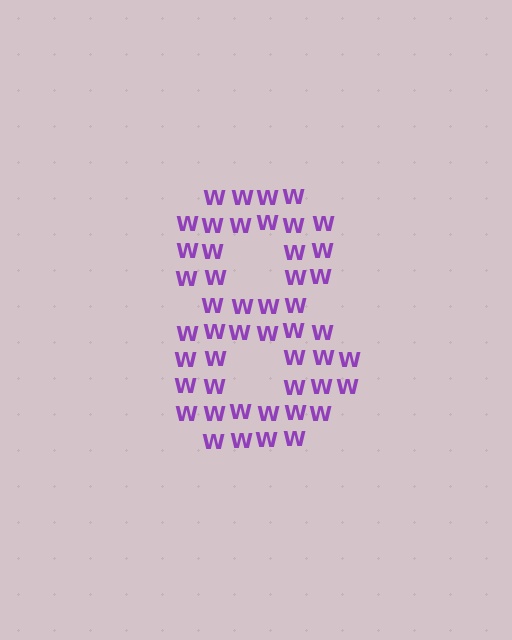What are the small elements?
The small elements are letter W's.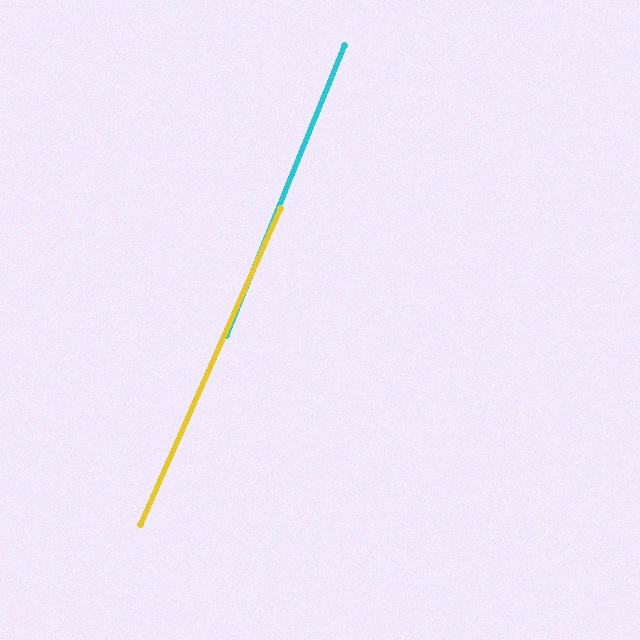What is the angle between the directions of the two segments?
Approximately 2 degrees.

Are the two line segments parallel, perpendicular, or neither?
Parallel — their directions differ by only 1.8°.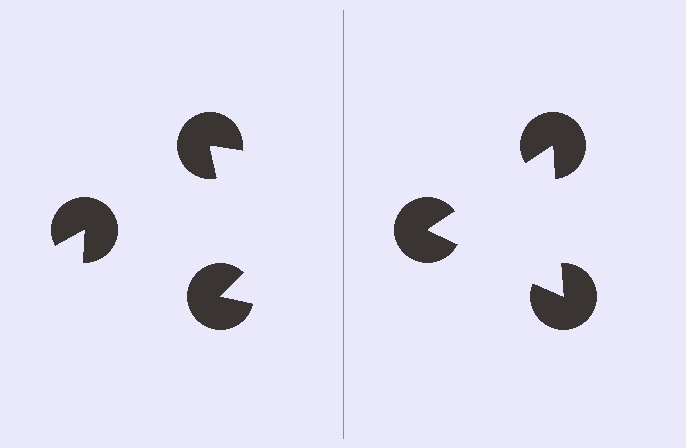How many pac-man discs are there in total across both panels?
6 — 3 on each side.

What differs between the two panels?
The pac-man discs are positioned identically on both sides; only the wedge orientations differ. On the right they align to a triangle; on the left they are misaligned.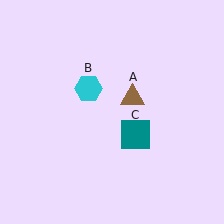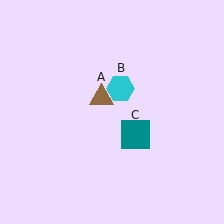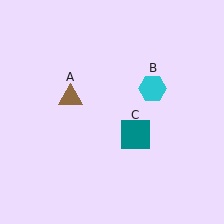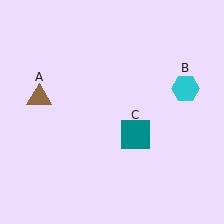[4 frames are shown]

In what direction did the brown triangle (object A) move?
The brown triangle (object A) moved left.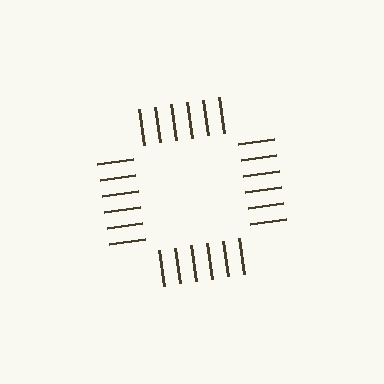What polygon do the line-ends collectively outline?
An illusory square — the line segments terminate on its edges but no continuous stroke is drawn.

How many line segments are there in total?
24 — 6 along each of the 4 edges.